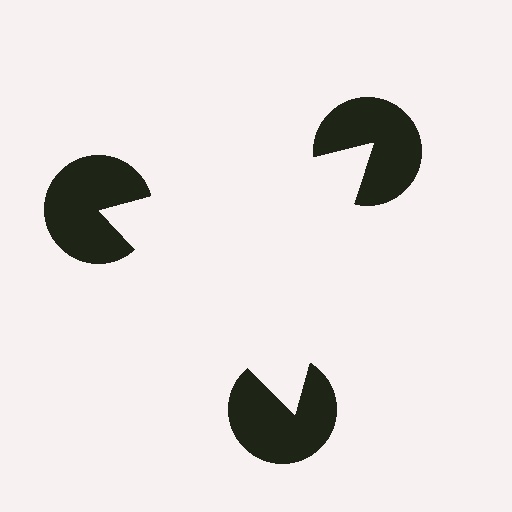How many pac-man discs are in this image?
There are 3 — one at each vertex of the illusory triangle.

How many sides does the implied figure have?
3 sides.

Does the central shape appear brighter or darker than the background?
It typically appears slightly brighter than the background, even though no actual brightness change is drawn.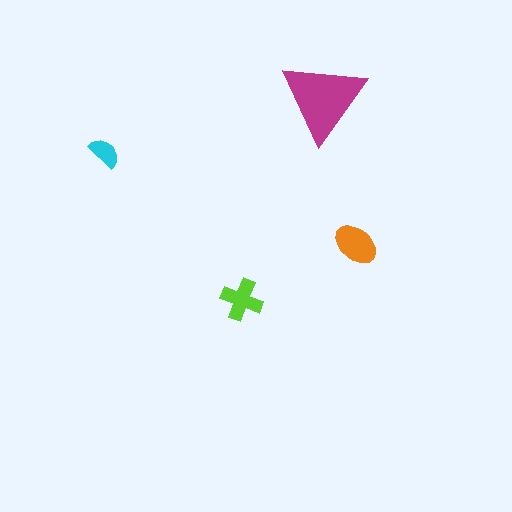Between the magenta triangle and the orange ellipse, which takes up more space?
The magenta triangle.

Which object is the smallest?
The cyan semicircle.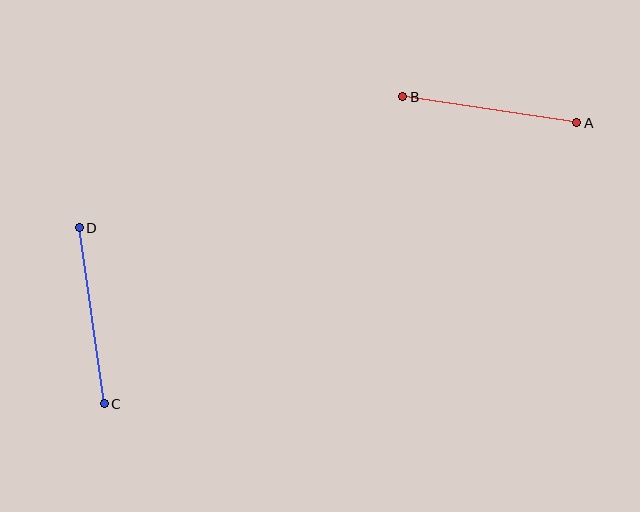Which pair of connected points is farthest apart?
Points C and D are farthest apart.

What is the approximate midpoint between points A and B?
The midpoint is at approximately (490, 110) pixels.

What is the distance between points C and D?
The distance is approximately 178 pixels.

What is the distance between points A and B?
The distance is approximately 176 pixels.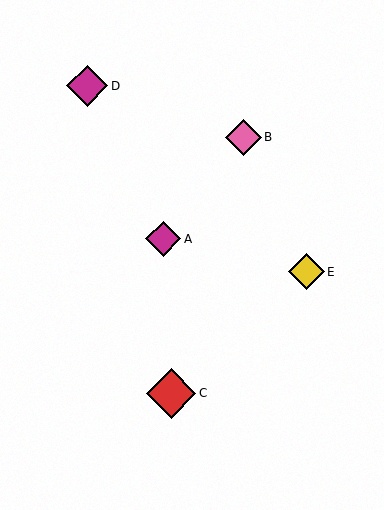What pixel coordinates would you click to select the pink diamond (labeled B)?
Click at (243, 137) to select the pink diamond B.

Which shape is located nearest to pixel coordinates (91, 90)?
The magenta diamond (labeled D) at (87, 86) is nearest to that location.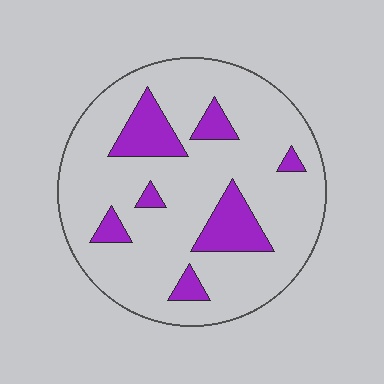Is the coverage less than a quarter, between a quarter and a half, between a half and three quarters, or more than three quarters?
Less than a quarter.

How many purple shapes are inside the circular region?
7.